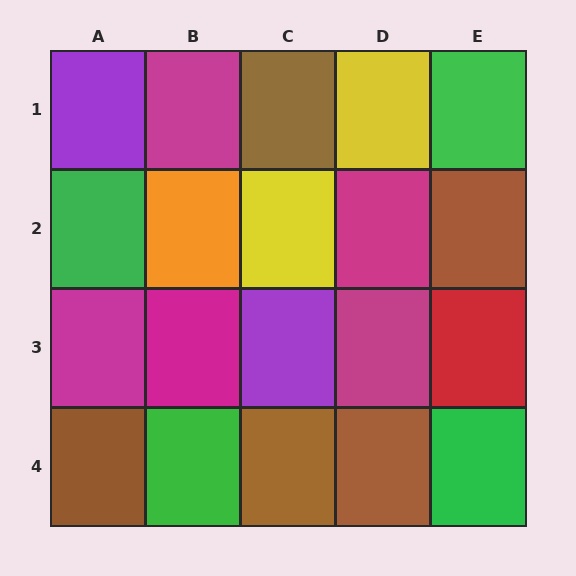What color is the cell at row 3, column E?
Red.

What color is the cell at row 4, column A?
Brown.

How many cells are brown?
5 cells are brown.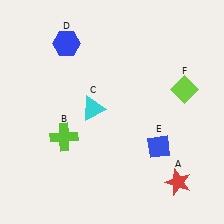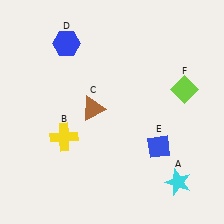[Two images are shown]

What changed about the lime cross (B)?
In Image 1, B is lime. In Image 2, it changed to yellow.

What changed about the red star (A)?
In Image 1, A is red. In Image 2, it changed to cyan.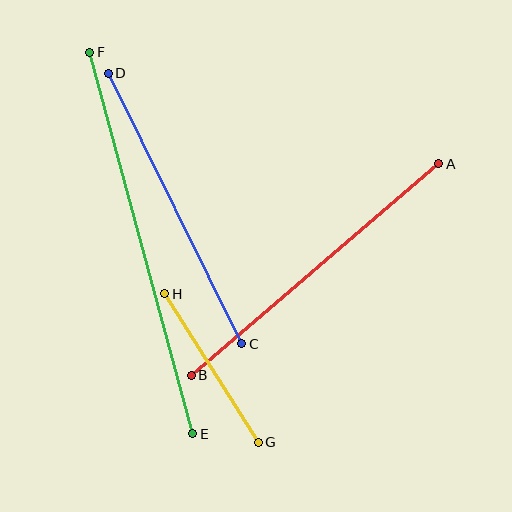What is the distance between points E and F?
The distance is approximately 395 pixels.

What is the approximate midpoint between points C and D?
The midpoint is at approximately (175, 209) pixels.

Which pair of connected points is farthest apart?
Points E and F are farthest apart.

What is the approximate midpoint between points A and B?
The midpoint is at approximately (315, 270) pixels.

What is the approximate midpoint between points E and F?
The midpoint is at approximately (141, 243) pixels.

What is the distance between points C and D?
The distance is approximately 302 pixels.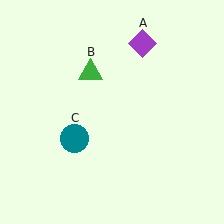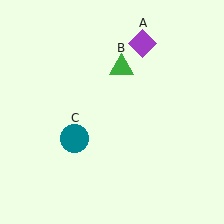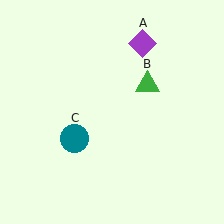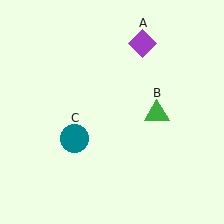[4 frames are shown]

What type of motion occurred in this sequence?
The green triangle (object B) rotated clockwise around the center of the scene.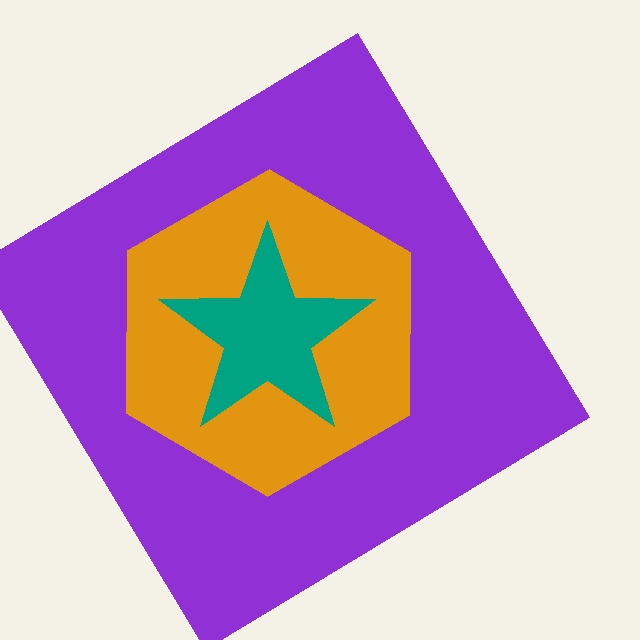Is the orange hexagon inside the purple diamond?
Yes.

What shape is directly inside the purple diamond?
The orange hexagon.